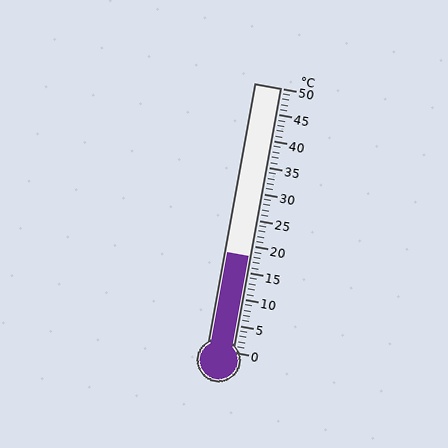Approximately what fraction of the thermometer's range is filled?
The thermometer is filled to approximately 35% of its range.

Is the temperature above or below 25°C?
The temperature is below 25°C.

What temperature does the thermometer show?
The thermometer shows approximately 18°C.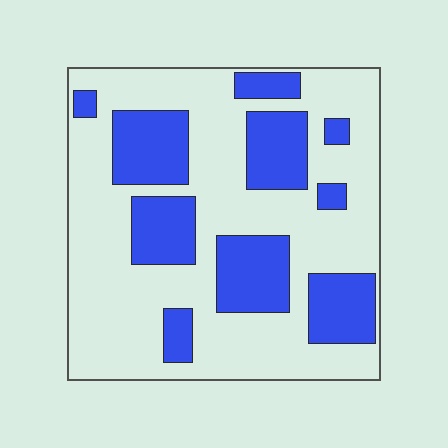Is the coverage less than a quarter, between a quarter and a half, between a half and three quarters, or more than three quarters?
Between a quarter and a half.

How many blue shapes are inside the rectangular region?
10.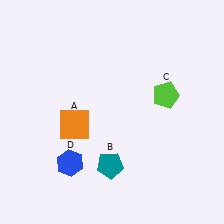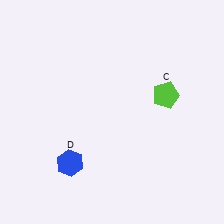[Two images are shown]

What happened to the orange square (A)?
The orange square (A) was removed in Image 2. It was in the bottom-left area of Image 1.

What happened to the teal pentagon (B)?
The teal pentagon (B) was removed in Image 2. It was in the bottom-left area of Image 1.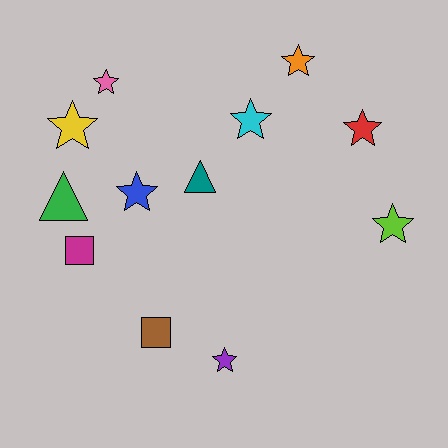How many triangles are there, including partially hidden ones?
There are 2 triangles.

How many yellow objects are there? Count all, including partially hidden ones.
There is 1 yellow object.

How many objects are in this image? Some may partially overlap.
There are 12 objects.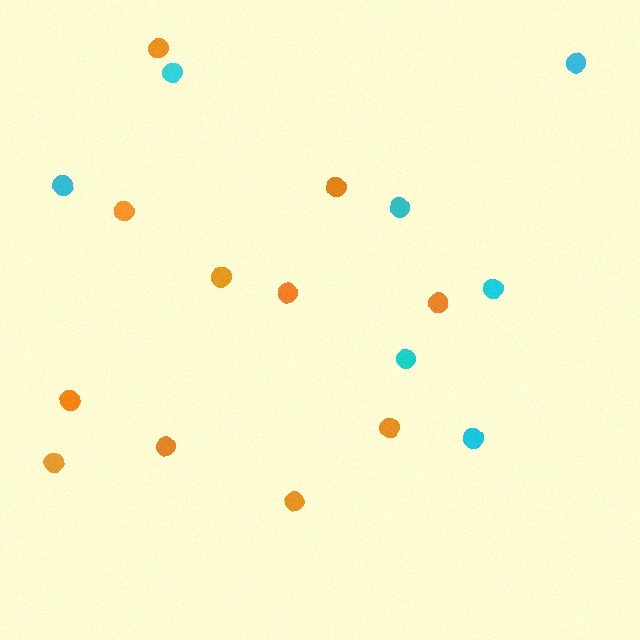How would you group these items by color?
There are 2 groups: one group of cyan circles (7) and one group of orange circles (11).